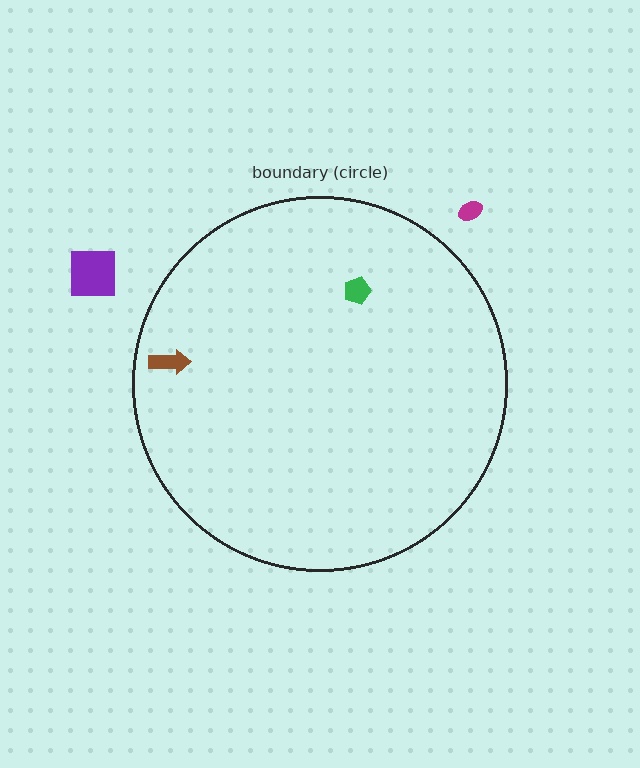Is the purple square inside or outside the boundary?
Outside.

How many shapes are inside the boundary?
2 inside, 2 outside.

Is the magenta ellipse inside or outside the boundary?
Outside.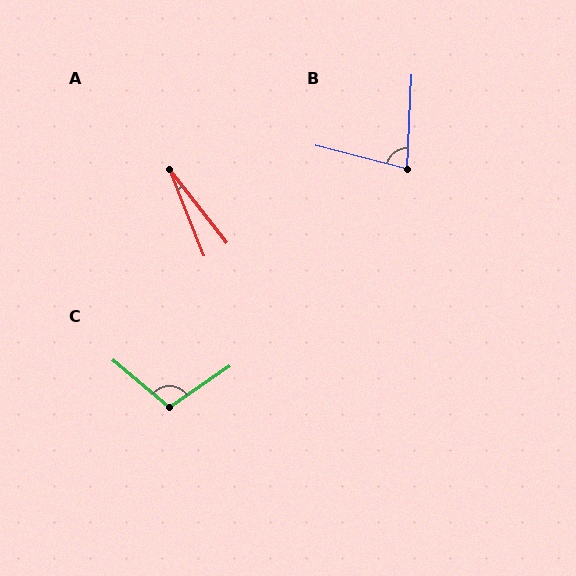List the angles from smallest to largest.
A (16°), B (78°), C (105°).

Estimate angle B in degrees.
Approximately 78 degrees.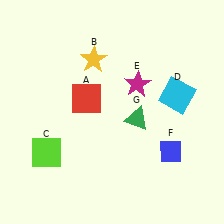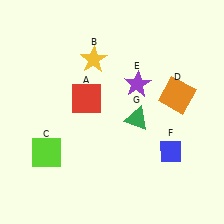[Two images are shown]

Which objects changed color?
D changed from cyan to orange. E changed from magenta to purple.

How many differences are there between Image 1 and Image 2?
There are 2 differences between the two images.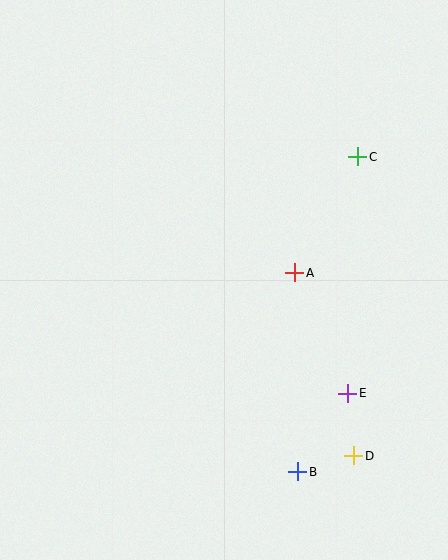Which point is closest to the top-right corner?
Point C is closest to the top-right corner.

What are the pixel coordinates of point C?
Point C is at (358, 157).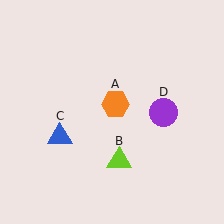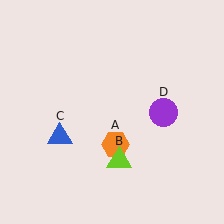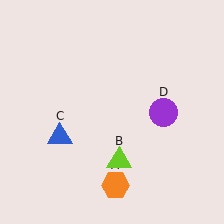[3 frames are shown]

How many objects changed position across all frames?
1 object changed position: orange hexagon (object A).